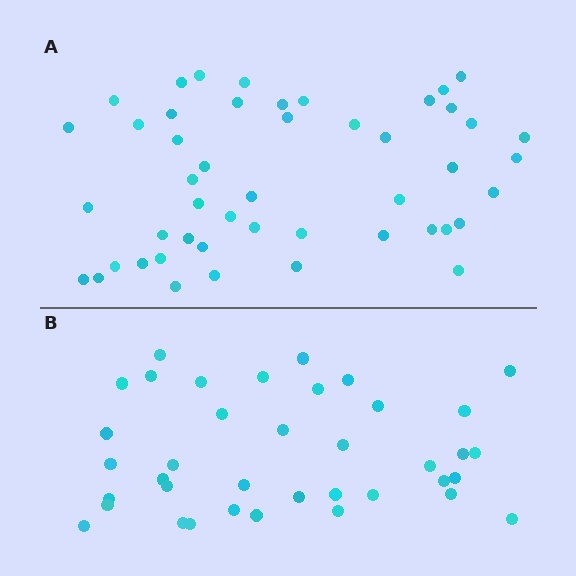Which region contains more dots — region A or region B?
Region A (the top region) has more dots.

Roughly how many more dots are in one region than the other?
Region A has roughly 10 or so more dots than region B.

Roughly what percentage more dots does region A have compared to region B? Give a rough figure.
About 25% more.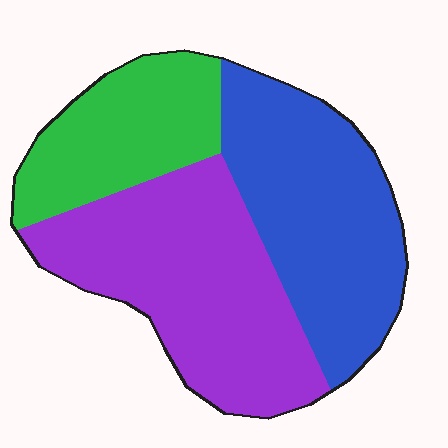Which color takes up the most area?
Purple, at roughly 40%.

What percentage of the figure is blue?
Blue takes up between a third and a half of the figure.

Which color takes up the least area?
Green, at roughly 25%.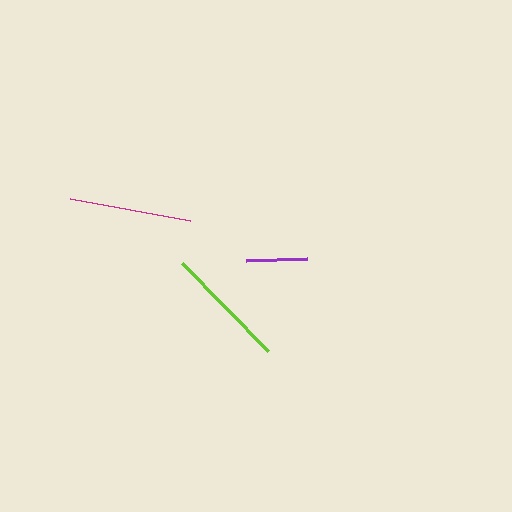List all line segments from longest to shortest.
From longest to shortest: lime, magenta, purple.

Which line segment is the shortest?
The purple line is the shortest at approximately 61 pixels.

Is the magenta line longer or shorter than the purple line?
The magenta line is longer than the purple line.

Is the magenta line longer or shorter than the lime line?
The lime line is longer than the magenta line.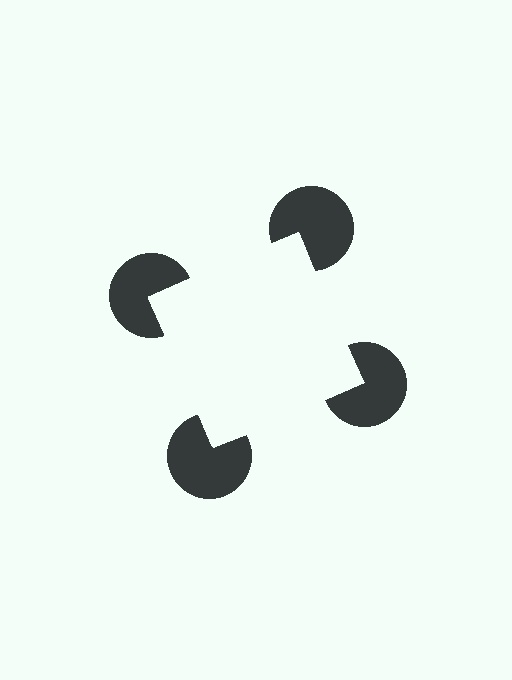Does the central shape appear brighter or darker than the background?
It typically appears slightly brighter than the background, even though no actual brightness change is drawn.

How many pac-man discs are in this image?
There are 4 — one at each vertex of the illusory square.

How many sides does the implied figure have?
4 sides.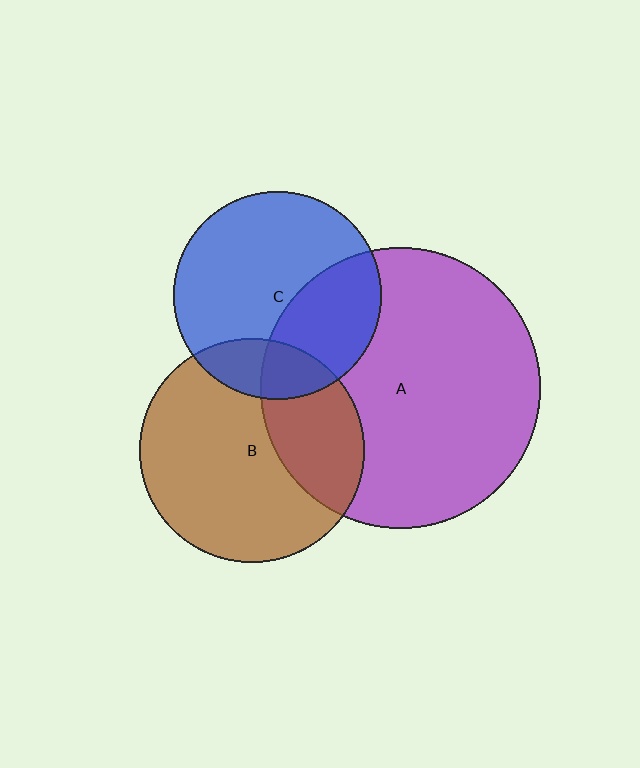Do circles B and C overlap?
Yes.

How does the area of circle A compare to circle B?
Approximately 1.6 times.